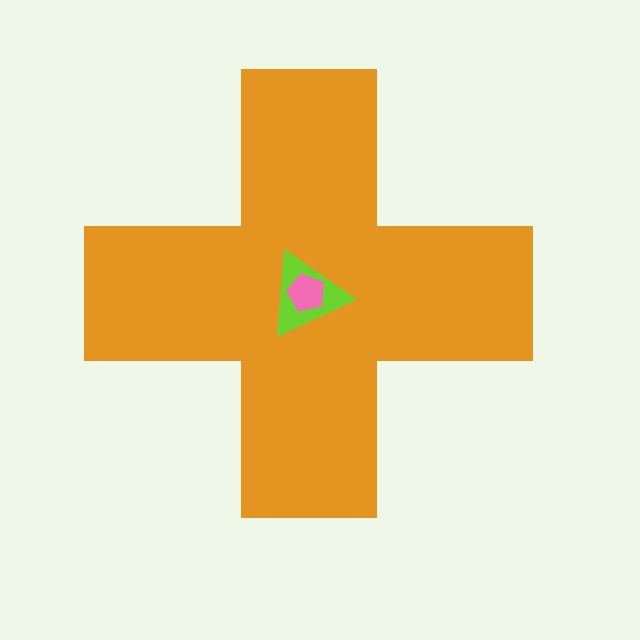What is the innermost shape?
The pink pentagon.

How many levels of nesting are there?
3.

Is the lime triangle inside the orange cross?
Yes.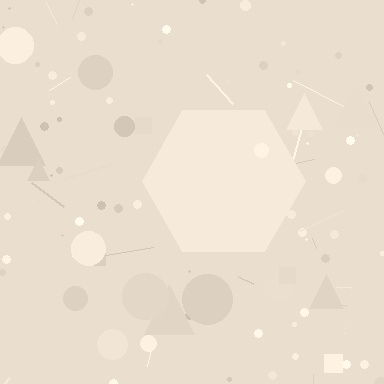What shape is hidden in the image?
A hexagon is hidden in the image.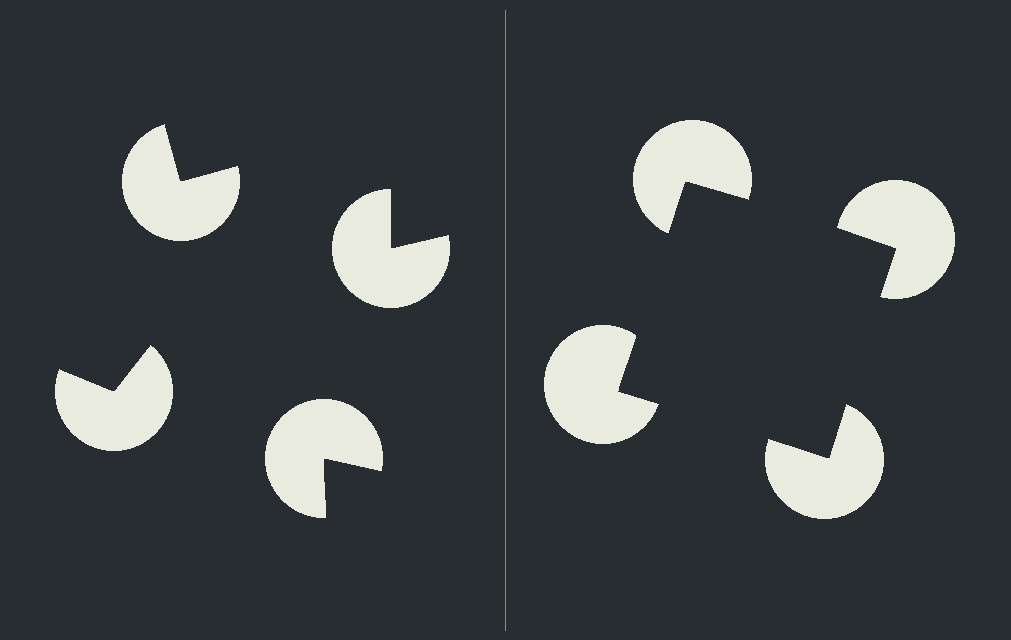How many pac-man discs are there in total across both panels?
8 — 4 on each side.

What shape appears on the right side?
An illusory square.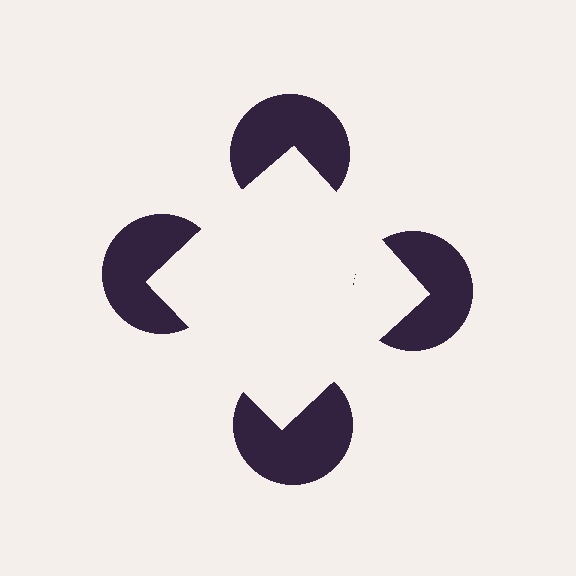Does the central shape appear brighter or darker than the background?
It typically appears slightly brighter than the background, even though no actual brightness change is drawn.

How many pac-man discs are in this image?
There are 4 — one at each vertex of the illusory square.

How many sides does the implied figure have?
4 sides.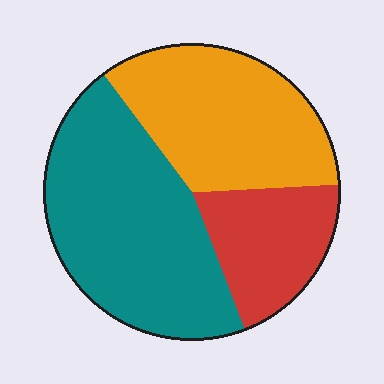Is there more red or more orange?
Orange.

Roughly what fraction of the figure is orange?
Orange takes up between a third and a half of the figure.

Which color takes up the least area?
Red, at roughly 20%.